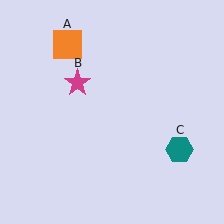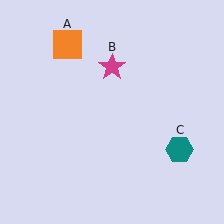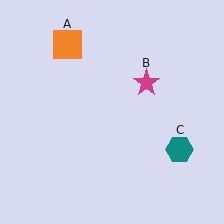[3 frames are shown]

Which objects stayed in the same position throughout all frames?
Orange square (object A) and teal hexagon (object C) remained stationary.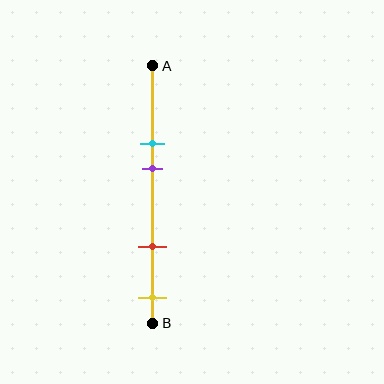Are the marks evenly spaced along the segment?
No, the marks are not evenly spaced.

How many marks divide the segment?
There are 4 marks dividing the segment.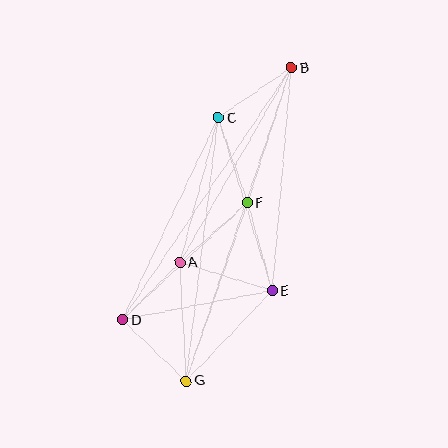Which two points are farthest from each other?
Points B and G are farthest from each other.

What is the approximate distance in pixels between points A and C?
The distance between A and C is approximately 150 pixels.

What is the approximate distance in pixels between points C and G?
The distance between C and G is approximately 265 pixels.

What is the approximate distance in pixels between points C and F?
The distance between C and F is approximately 89 pixels.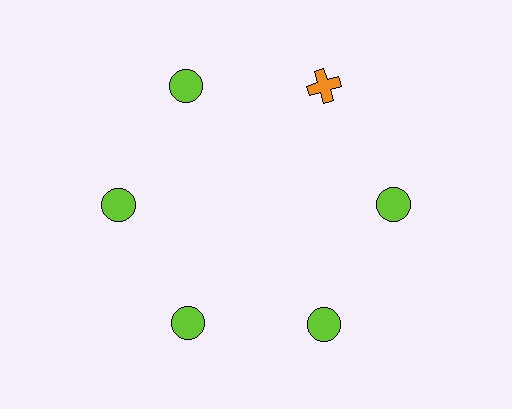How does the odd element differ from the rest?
It differs in both color (orange instead of lime) and shape (cross instead of circle).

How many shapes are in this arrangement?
There are 6 shapes arranged in a ring pattern.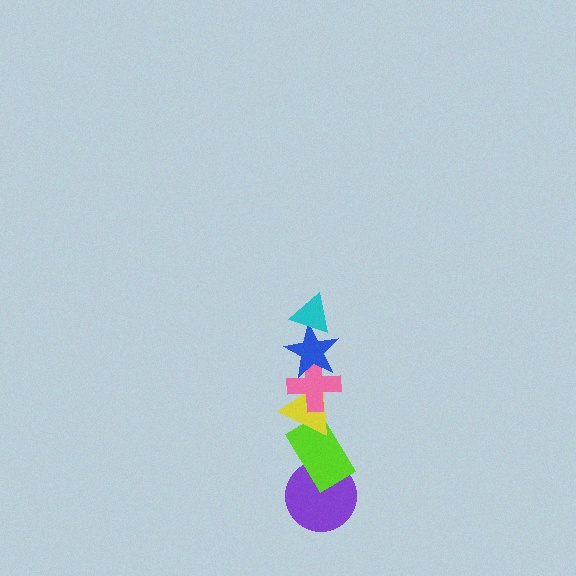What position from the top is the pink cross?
The pink cross is 3rd from the top.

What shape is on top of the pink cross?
The blue star is on top of the pink cross.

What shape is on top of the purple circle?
The lime rectangle is on top of the purple circle.